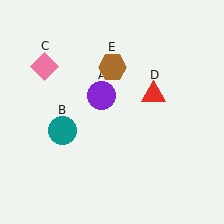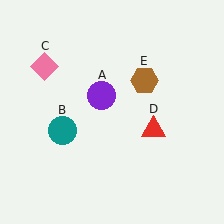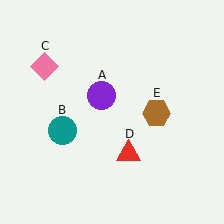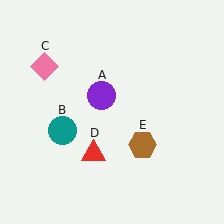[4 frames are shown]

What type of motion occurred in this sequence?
The red triangle (object D), brown hexagon (object E) rotated clockwise around the center of the scene.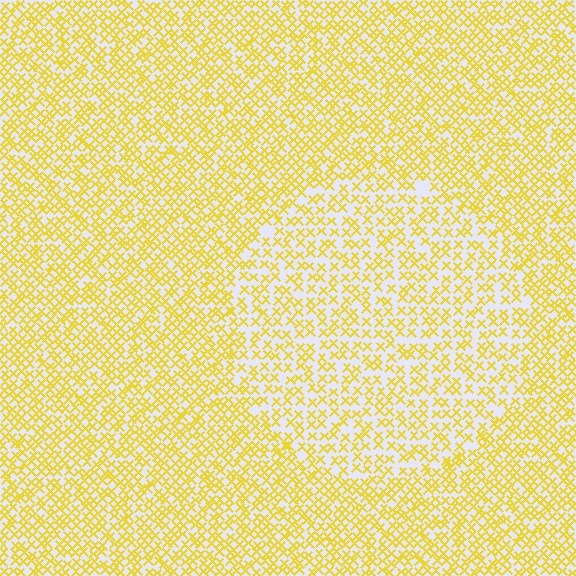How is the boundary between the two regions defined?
The boundary is defined by a change in element density (approximately 1.6x ratio). All elements are the same color, size, and shape.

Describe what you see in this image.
The image contains small yellow elements arranged at two different densities. A circle-shaped region is visible where the elements are less densely packed than the surrounding area.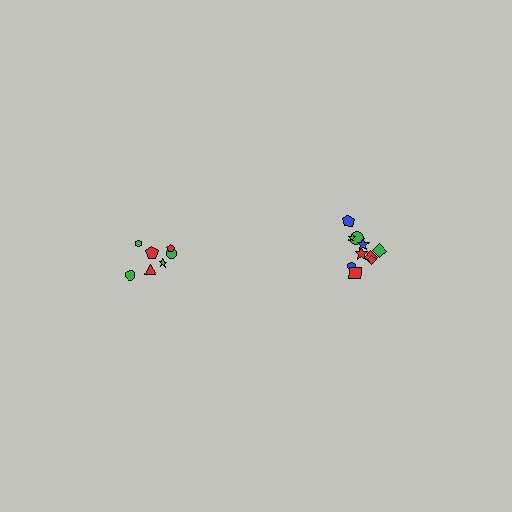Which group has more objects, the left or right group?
The right group.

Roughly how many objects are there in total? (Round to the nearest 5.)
Roughly 15 objects in total.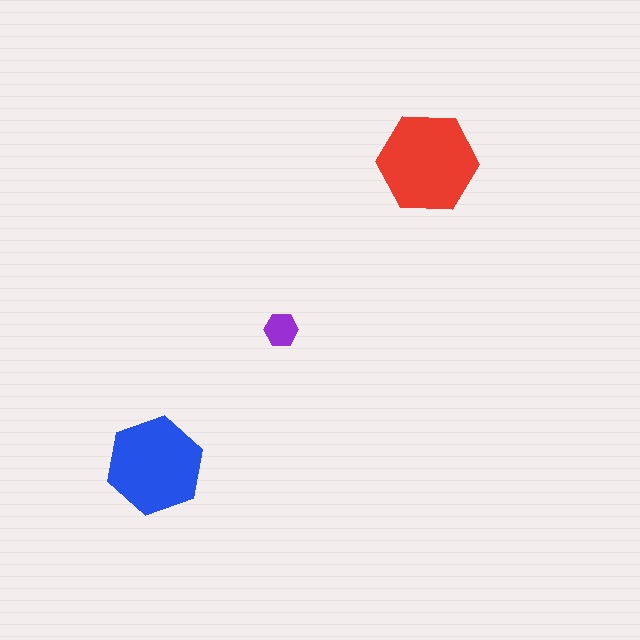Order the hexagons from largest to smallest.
the red one, the blue one, the purple one.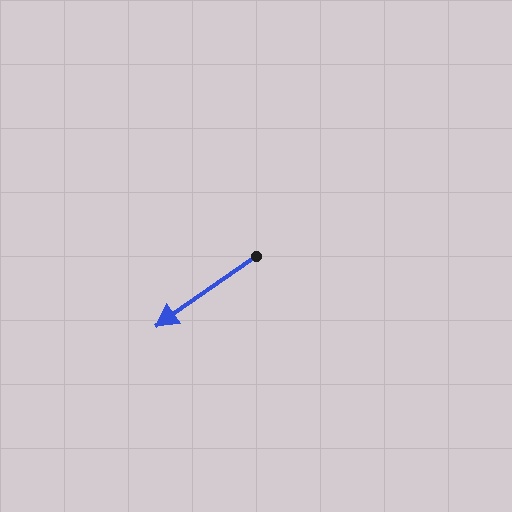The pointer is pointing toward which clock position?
Roughly 8 o'clock.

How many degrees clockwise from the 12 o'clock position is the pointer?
Approximately 235 degrees.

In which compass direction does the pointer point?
Southwest.